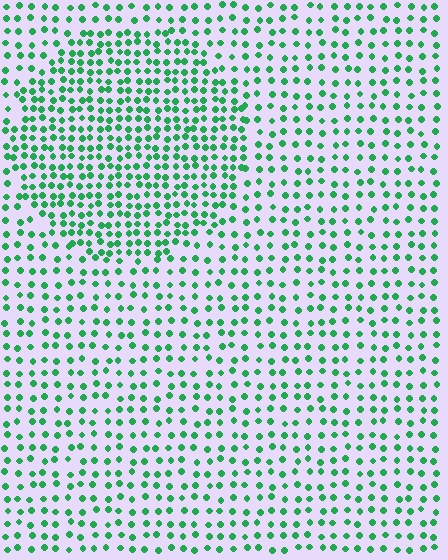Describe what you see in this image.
The image contains small green elements arranged at two different densities. A circle-shaped region is visible where the elements are more densely packed than the surrounding area.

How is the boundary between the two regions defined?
The boundary is defined by a change in element density (approximately 1.8x ratio). All elements are the same color, size, and shape.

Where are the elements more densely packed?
The elements are more densely packed inside the circle boundary.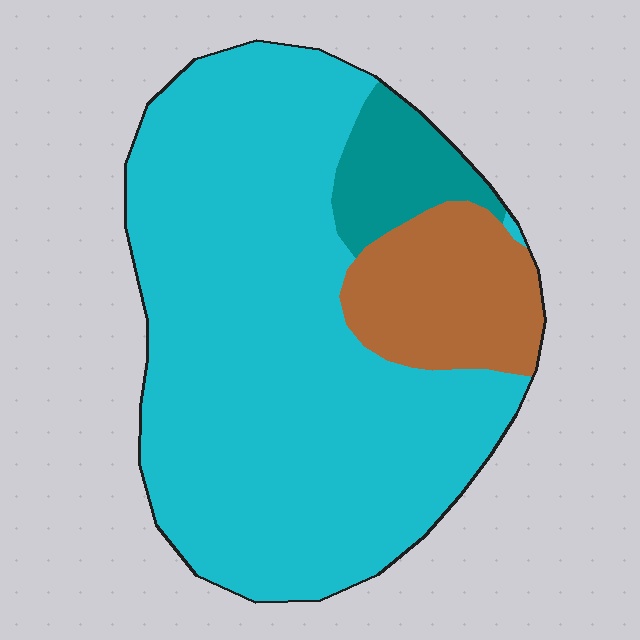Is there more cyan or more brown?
Cyan.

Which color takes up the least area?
Teal, at roughly 10%.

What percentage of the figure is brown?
Brown takes up less than a sixth of the figure.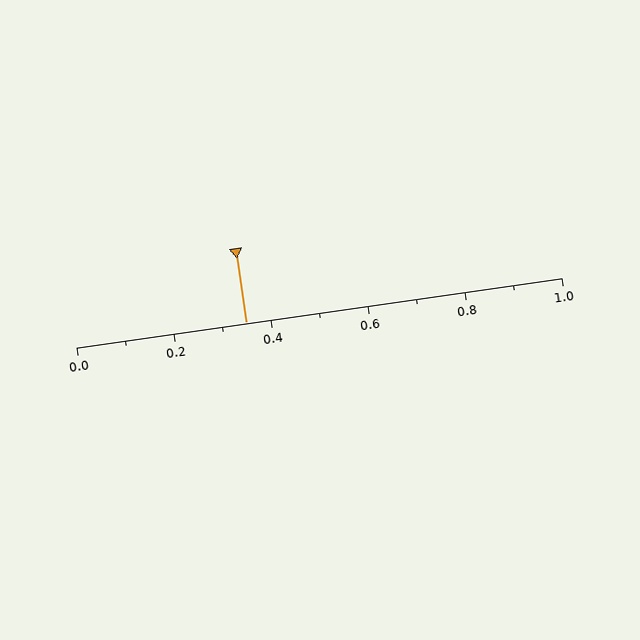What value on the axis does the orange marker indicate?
The marker indicates approximately 0.35.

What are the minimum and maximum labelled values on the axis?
The axis runs from 0.0 to 1.0.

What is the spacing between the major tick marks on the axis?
The major ticks are spaced 0.2 apart.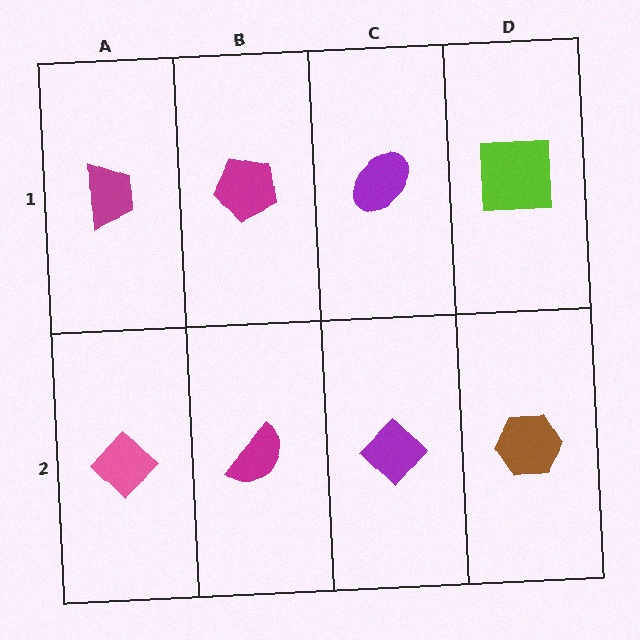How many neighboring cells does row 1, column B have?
3.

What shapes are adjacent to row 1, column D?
A brown hexagon (row 2, column D), a purple ellipse (row 1, column C).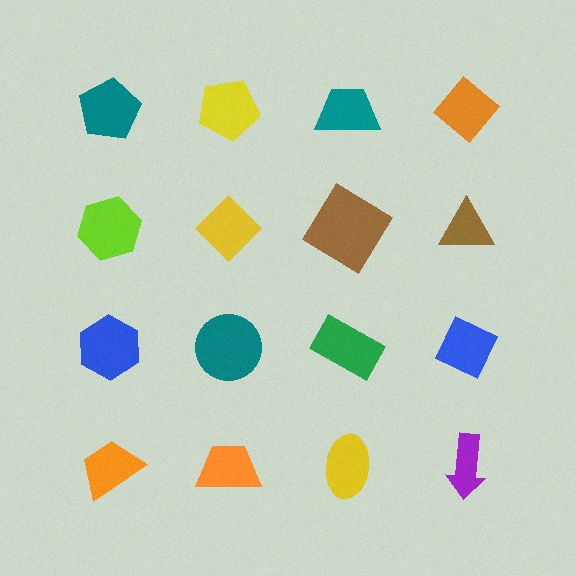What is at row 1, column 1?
A teal pentagon.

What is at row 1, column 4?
An orange diamond.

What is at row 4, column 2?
An orange trapezoid.